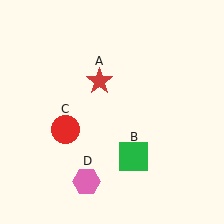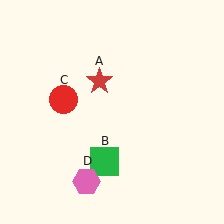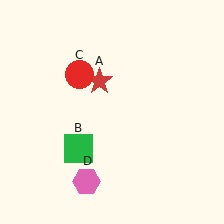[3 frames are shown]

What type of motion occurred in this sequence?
The green square (object B), red circle (object C) rotated clockwise around the center of the scene.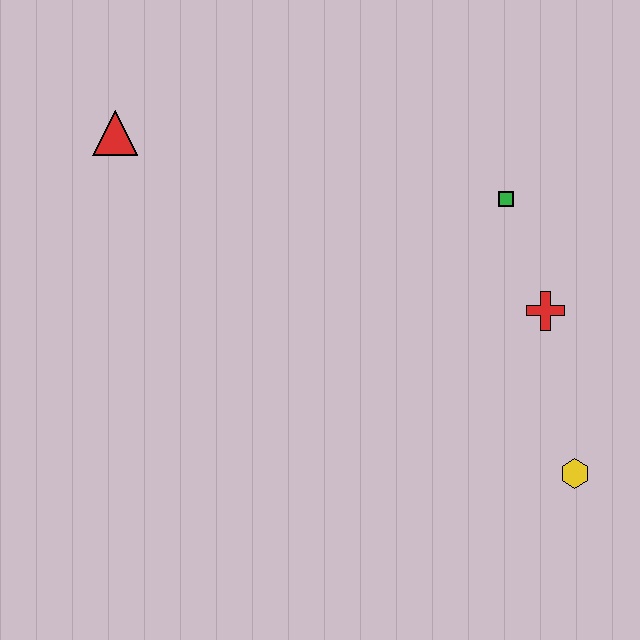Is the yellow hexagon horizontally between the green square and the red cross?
No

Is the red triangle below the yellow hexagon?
No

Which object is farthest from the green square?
The red triangle is farthest from the green square.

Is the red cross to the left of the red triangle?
No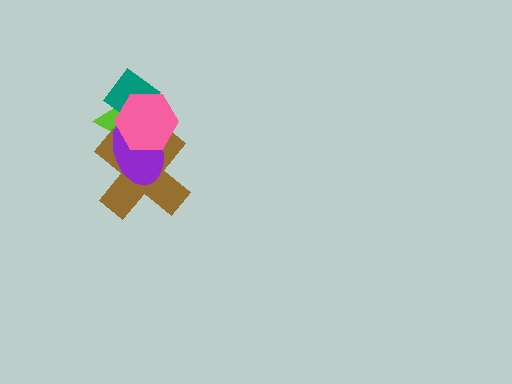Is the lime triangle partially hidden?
Yes, it is partially covered by another shape.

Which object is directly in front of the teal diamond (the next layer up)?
The purple ellipse is directly in front of the teal diamond.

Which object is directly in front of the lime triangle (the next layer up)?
The teal diamond is directly in front of the lime triangle.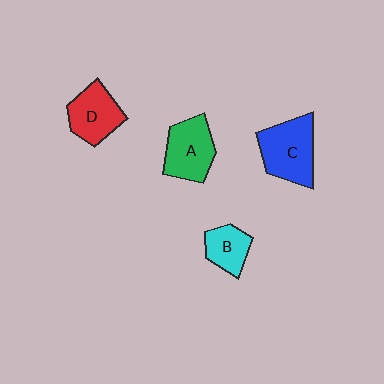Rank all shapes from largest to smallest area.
From largest to smallest: C (blue), A (green), D (red), B (cyan).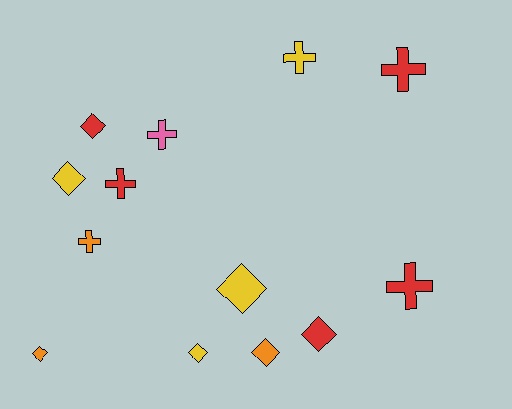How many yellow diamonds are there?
There are 3 yellow diamonds.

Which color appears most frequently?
Red, with 5 objects.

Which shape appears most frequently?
Diamond, with 7 objects.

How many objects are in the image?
There are 13 objects.